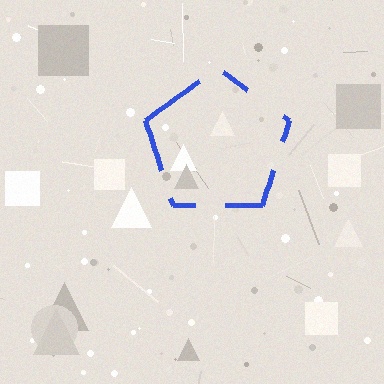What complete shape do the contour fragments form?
The contour fragments form a pentagon.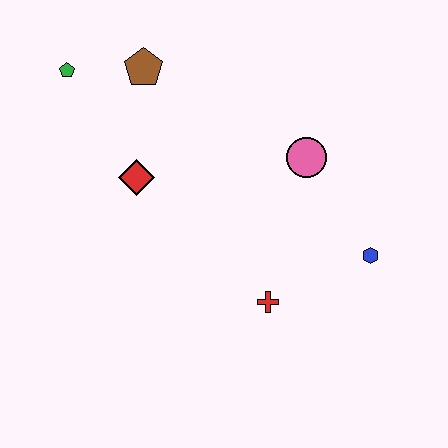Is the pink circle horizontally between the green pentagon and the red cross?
No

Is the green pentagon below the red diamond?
No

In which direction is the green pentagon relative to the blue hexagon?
The green pentagon is to the left of the blue hexagon.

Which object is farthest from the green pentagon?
The blue hexagon is farthest from the green pentagon.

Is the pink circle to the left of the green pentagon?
No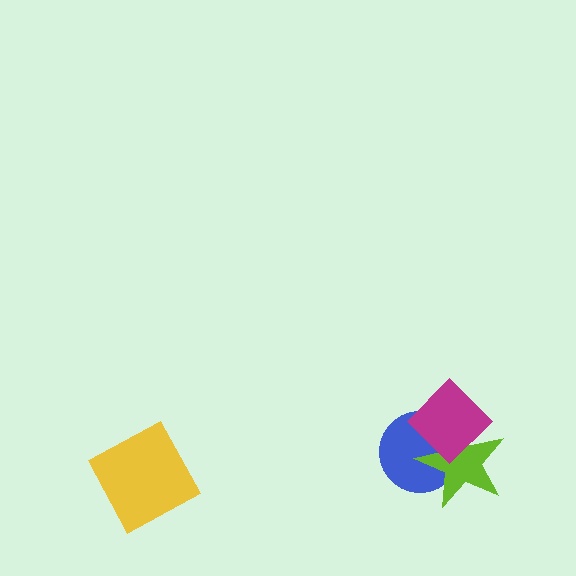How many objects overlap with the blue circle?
2 objects overlap with the blue circle.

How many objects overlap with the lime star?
2 objects overlap with the lime star.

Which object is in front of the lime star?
The magenta diamond is in front of the lime star.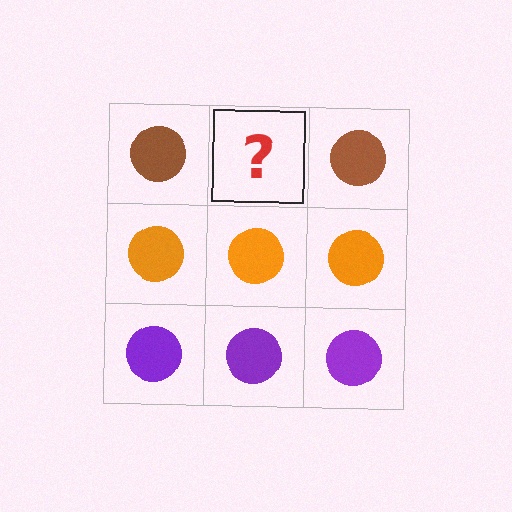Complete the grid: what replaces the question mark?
The question mark should be replaced with a brown circle.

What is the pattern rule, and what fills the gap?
The rule is that each row has a consistent color. The gap should be filled with a brown circle.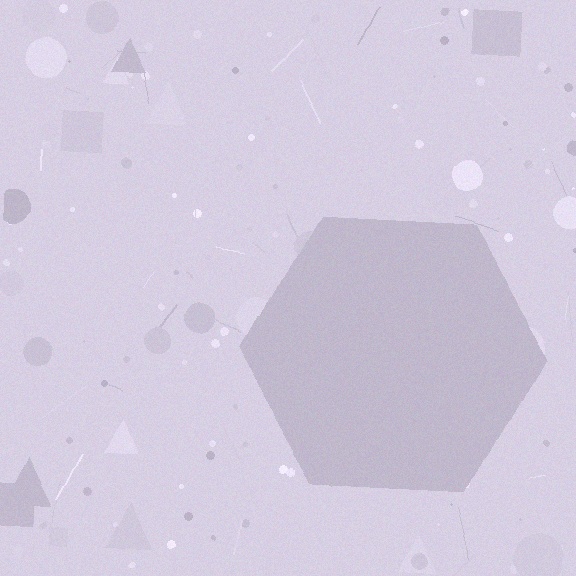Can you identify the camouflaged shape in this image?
The camouflaged shape is a hexagon.